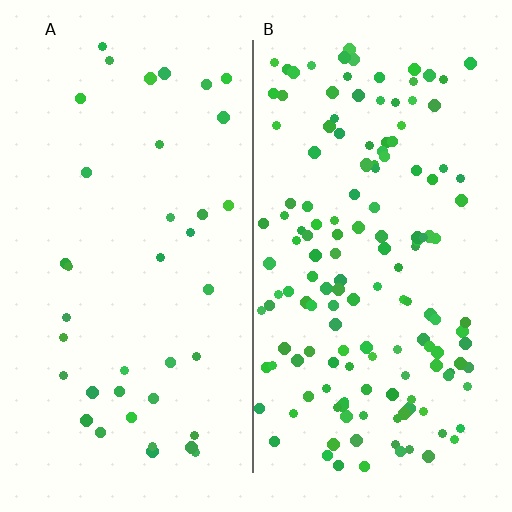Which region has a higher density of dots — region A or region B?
B (the right).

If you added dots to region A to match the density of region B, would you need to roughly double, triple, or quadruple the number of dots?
Approximately quadruple.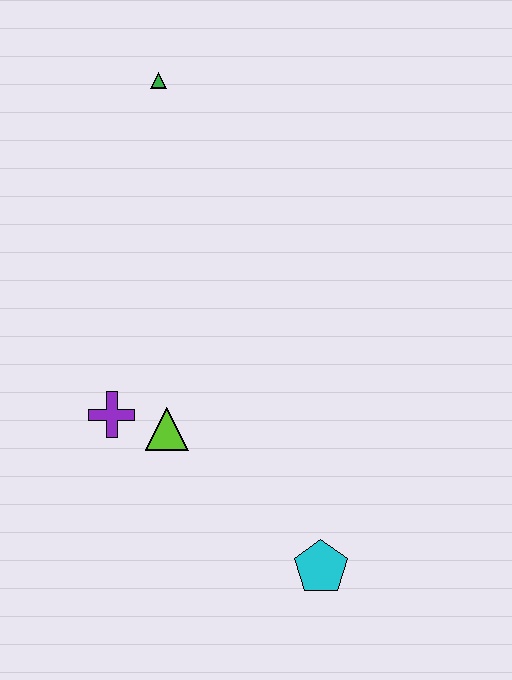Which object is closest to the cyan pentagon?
The lime triangle is closest to the cyan pentagon.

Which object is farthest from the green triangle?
The cyan pentagon is farthest from the green triangle.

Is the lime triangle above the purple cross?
No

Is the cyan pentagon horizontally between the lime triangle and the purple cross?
No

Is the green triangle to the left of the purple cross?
No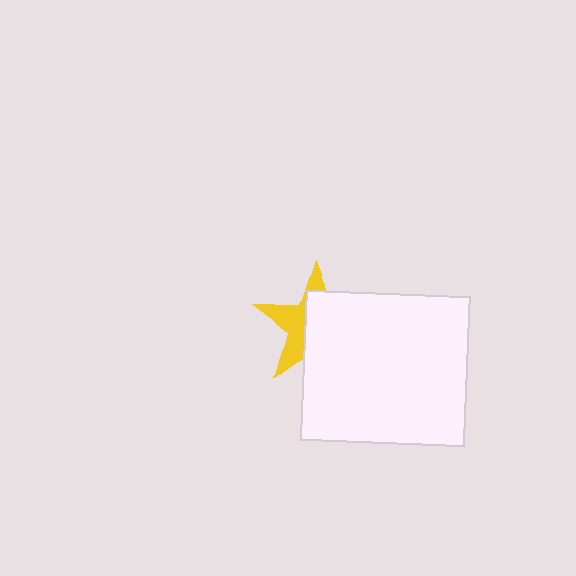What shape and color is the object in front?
The object in front is a white rectangle.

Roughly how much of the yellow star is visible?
A small part of it is visible (roughly 40%).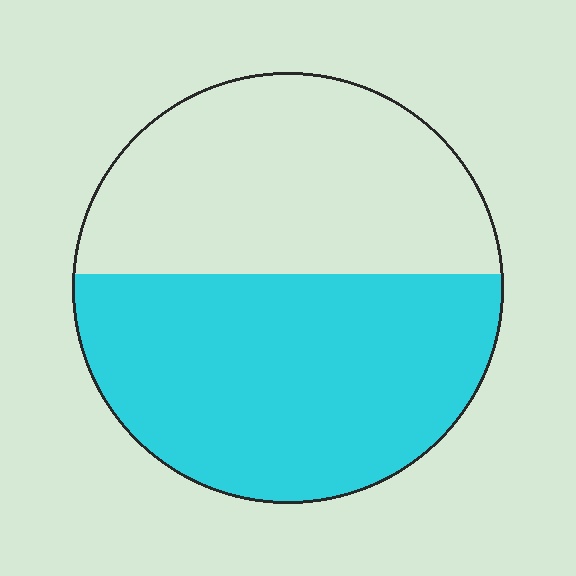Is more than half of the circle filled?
Yes.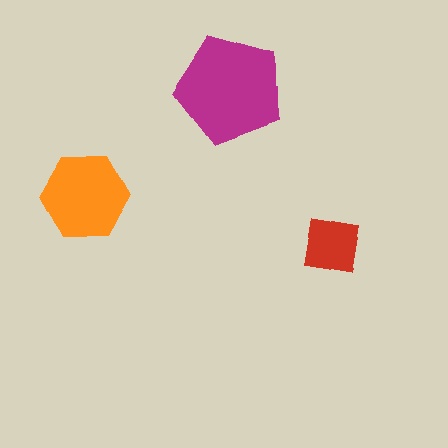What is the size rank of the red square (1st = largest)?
3rd.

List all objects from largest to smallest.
The magenta pentagon, the orange hexagon, the red square.